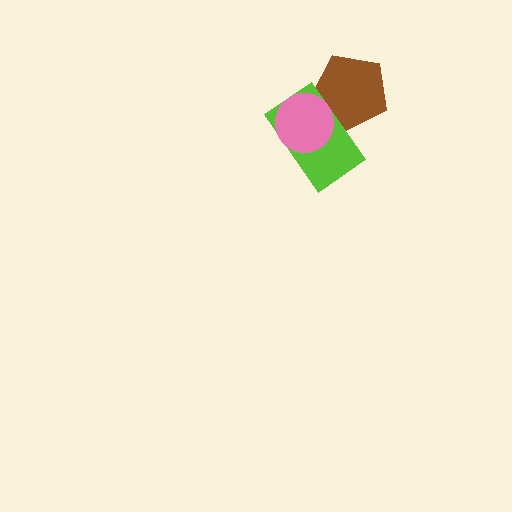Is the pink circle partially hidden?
No, no other shape covers it.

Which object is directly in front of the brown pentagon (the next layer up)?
The lime rectangle is directly in front of the brown pentagon.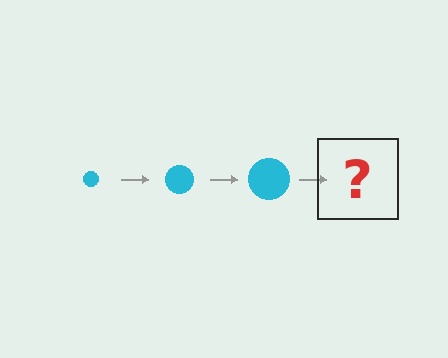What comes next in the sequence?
The next element should be a cyan circle, larger than the previous one.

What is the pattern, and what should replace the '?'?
The pattern is that the circle gets progressively larger each step. The '?' should be a cyan circle, larger than the previous one.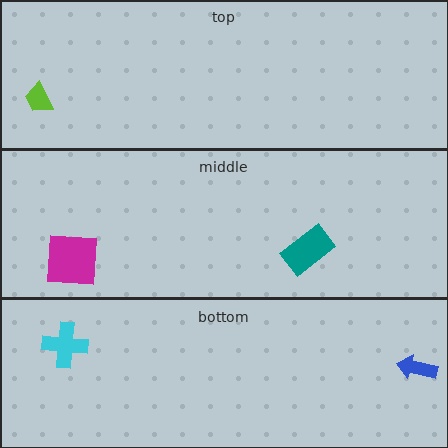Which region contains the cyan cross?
The bottom region.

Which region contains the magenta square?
The middle region.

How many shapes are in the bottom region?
2.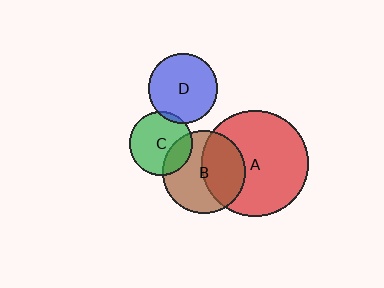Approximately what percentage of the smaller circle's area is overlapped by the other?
Approximately 5%.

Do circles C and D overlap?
Yes.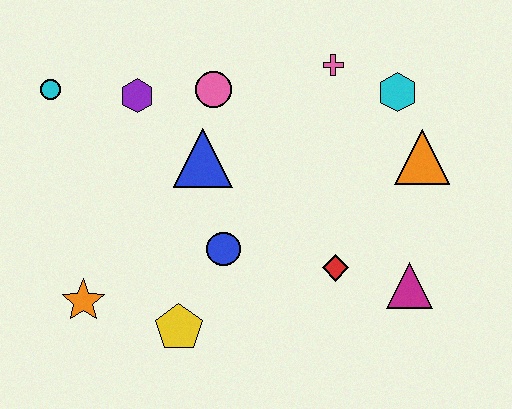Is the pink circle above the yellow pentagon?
Yes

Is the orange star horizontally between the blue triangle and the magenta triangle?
No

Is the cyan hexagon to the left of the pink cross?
No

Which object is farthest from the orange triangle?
The cyan circle is farthest from the orange triangle.